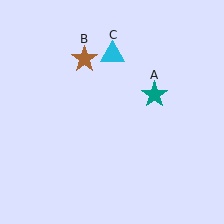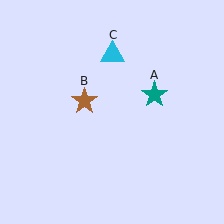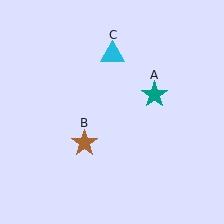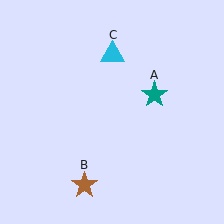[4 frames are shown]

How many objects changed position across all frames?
1 object changed position: brown star (object B).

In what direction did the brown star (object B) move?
The brown star (object B) moved down.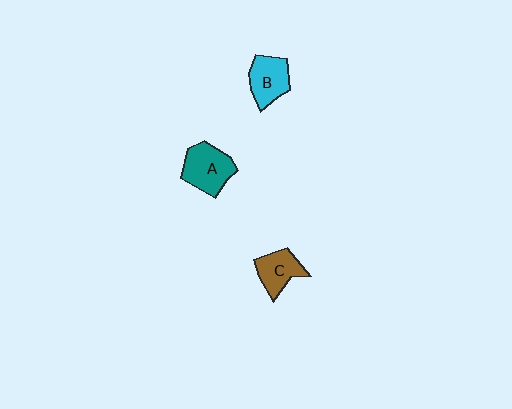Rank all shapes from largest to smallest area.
From largest to smallest: A (teal), B (cyan), C (brown).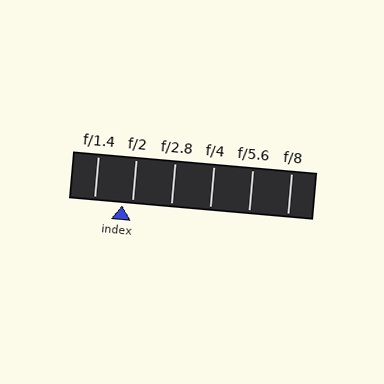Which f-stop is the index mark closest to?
The index mark is closest to f/2.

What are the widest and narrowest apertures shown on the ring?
The widest aperture shown is f/1.4 and the narrowest is f/8.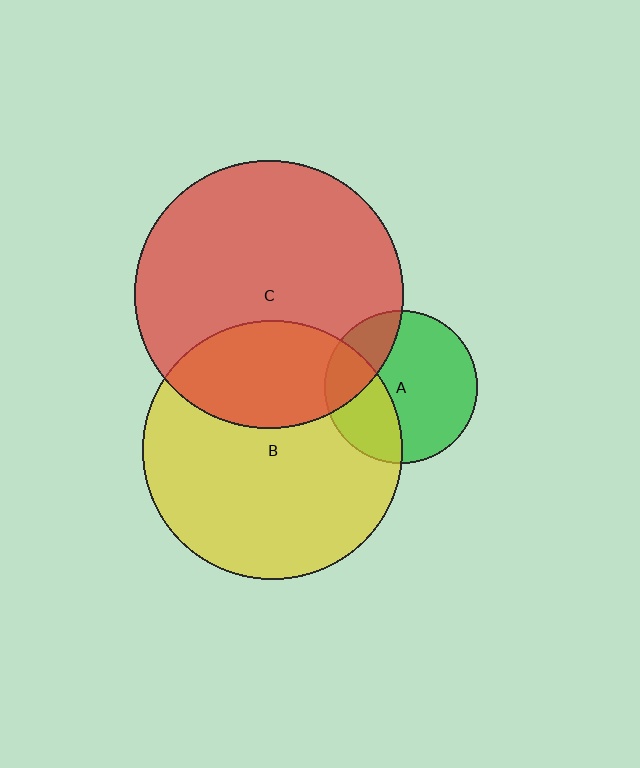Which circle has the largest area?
Circle C (red).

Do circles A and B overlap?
Yes.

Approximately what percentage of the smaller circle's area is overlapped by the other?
Approximately 35%.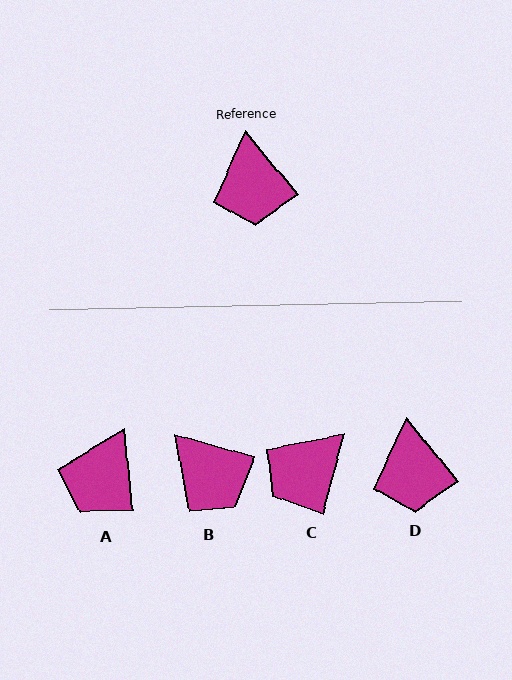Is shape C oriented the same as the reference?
No, it is off by about 54 degrees.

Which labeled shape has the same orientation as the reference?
D.